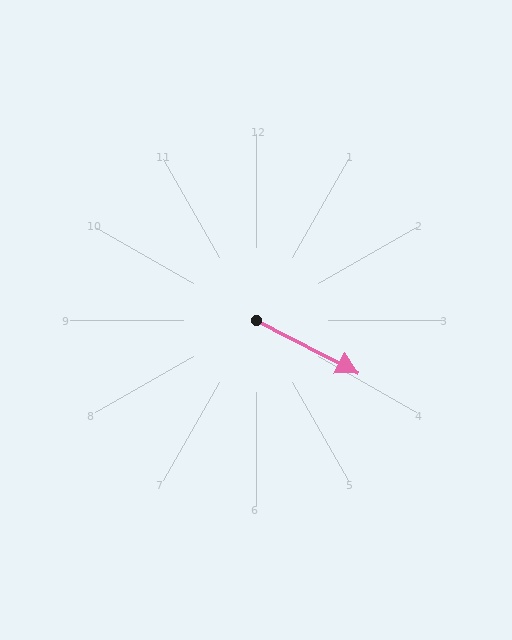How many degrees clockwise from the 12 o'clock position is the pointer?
Approximately 117 degrees.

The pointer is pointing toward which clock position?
Roughly 4 o'clock.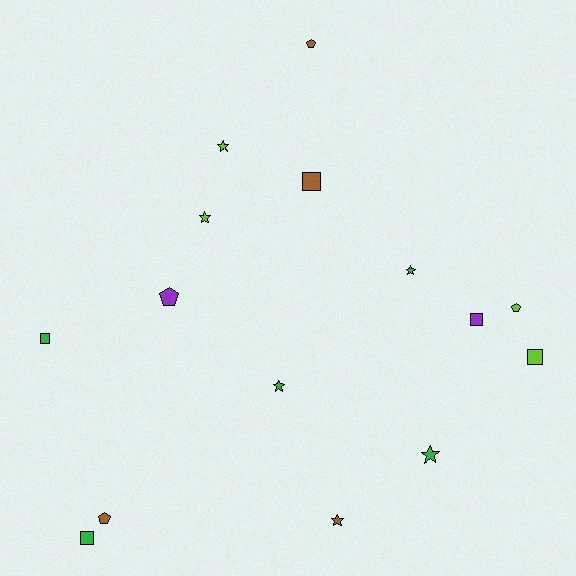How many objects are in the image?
There are 15 objects.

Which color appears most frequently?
Green, with 5 objects.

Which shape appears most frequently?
Star, with 6 objects.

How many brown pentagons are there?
There are 2 brown pentagons.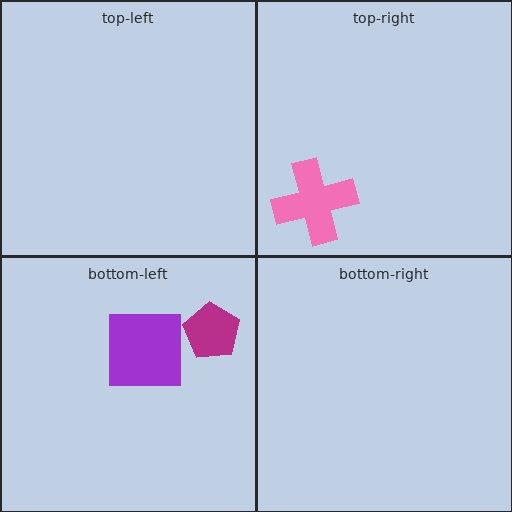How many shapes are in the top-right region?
1.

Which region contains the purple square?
The bottom-left region.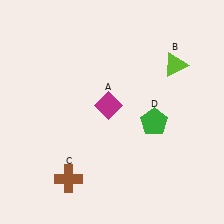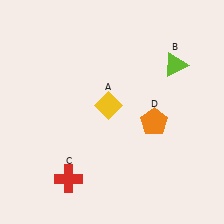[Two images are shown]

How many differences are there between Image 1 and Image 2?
There are 3 differences between the two images.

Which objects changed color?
A changed from magenta to yellow. C changed from brown to red. D changed from green to orange.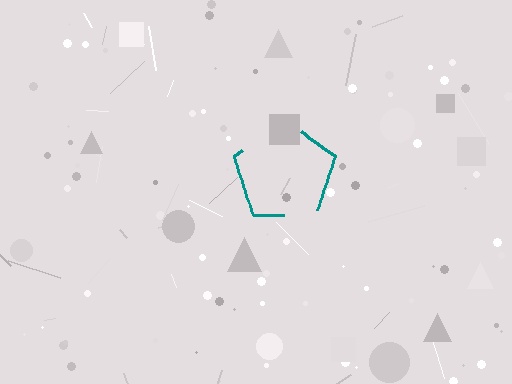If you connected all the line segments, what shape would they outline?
They would outline a pentagon.